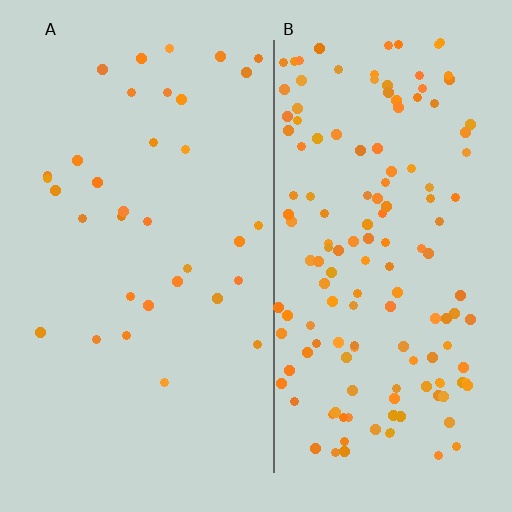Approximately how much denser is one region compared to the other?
Approximately 4.3× — region B over region A.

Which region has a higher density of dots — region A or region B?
B (the right).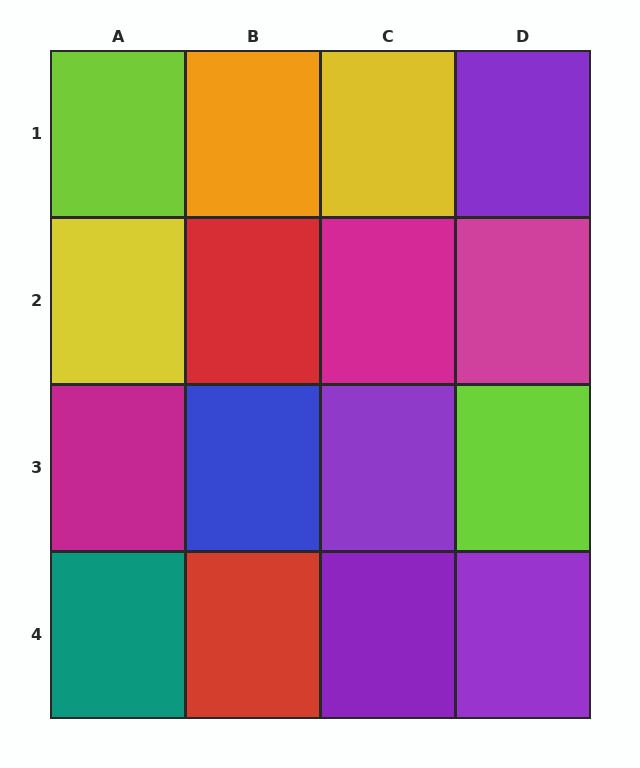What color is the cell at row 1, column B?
Orange.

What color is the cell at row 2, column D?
Magenta.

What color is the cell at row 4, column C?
Purple.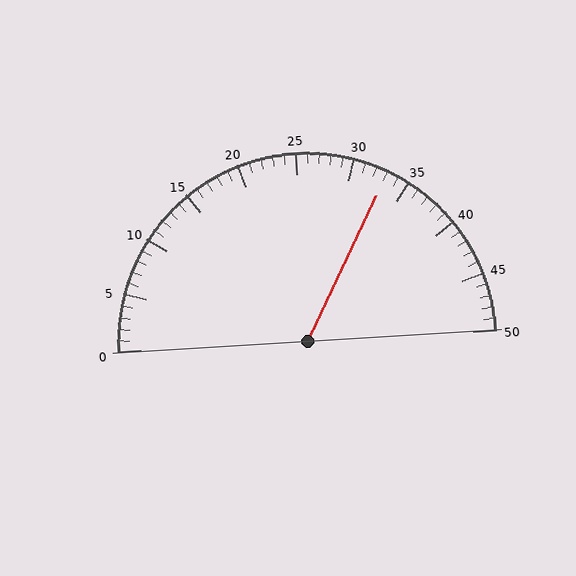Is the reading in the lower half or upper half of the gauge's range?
The reading is in the upper half of the range (0 to 50).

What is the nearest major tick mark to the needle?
The nearest major tick mark is 35.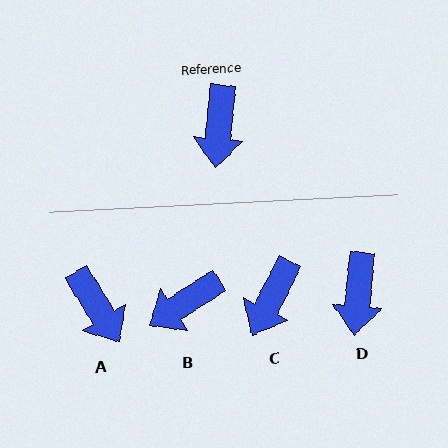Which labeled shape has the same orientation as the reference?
D.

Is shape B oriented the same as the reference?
No, it is off by about 52 degrees.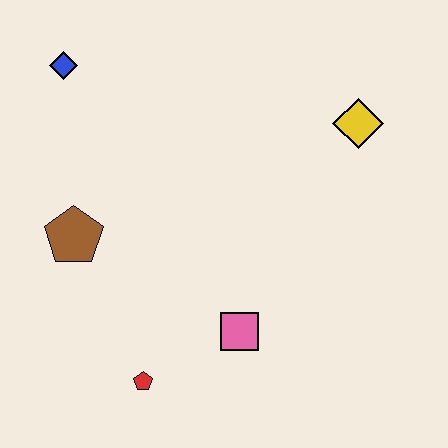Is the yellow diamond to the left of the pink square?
No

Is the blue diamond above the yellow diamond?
Yes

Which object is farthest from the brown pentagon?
The yellow diamond is farthest from the brown pentagon.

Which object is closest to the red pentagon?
The pink square is closest to the red pentagon.